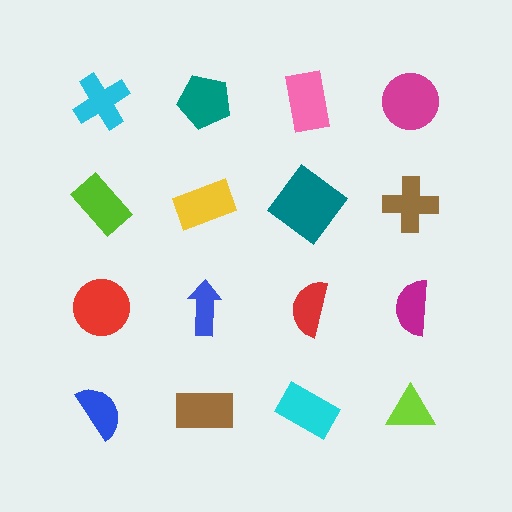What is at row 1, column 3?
A pink rectangle.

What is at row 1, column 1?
A cyan cross.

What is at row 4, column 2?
A brown rectangle.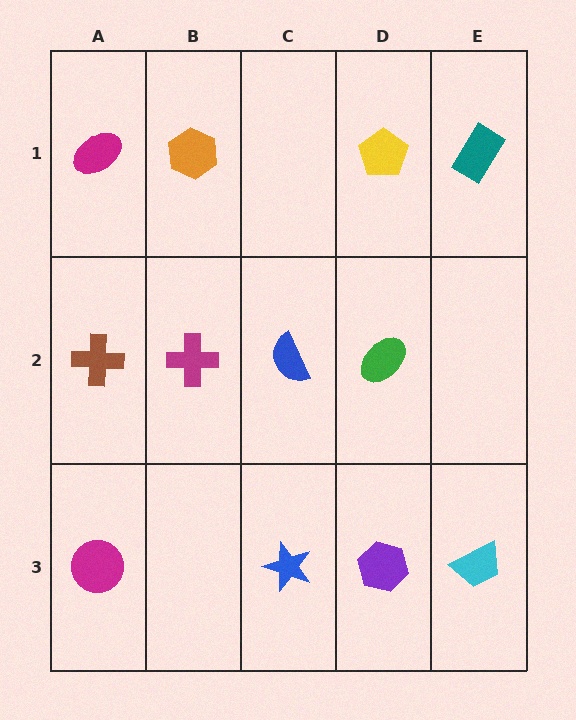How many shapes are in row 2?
4 shapes.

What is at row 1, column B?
An orange hexagon.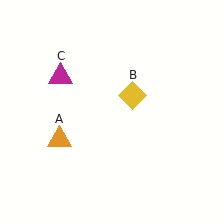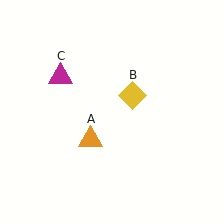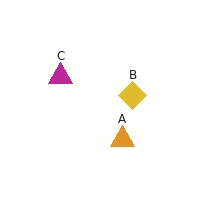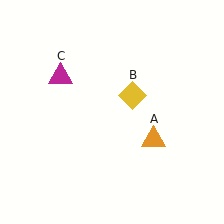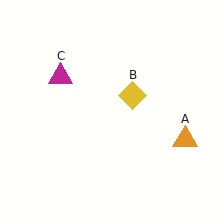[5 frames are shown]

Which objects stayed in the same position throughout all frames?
Yellow diamond (object B) and magenta triangle (object C) remained stationary.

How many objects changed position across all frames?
1 object changed position: orange triangle (object A).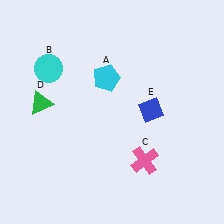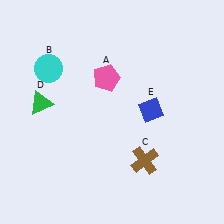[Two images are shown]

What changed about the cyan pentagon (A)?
In Image 1, A is cyan. In Image 2, it changed to pink.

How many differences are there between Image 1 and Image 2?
There are 2 differences between the two images.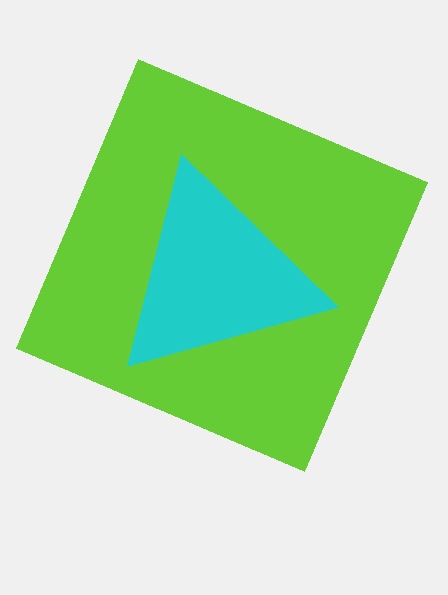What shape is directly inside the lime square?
The cyan triangle.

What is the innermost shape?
The cyan triangle.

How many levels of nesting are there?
2.